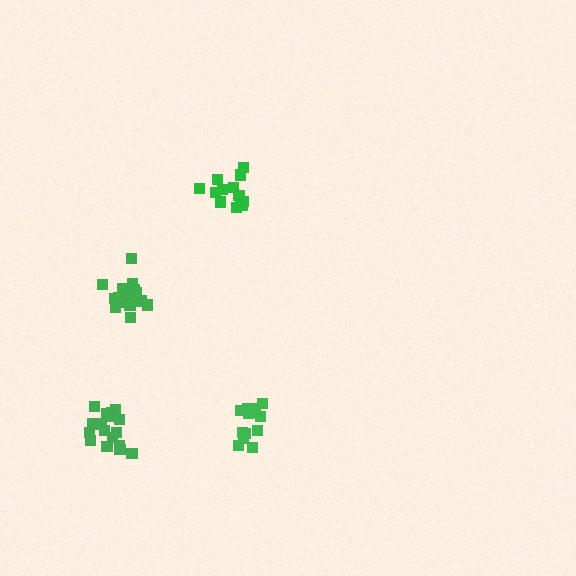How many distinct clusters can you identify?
There are 4 distinct clusters.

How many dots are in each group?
Group 1: 13 dots, Group 2: 17 dots, Group 3: 13 dots, Group 4: 18 dots (61 total).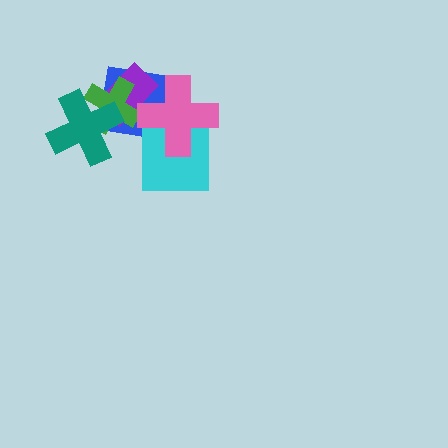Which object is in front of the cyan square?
The pink cross is in front of the cyan square.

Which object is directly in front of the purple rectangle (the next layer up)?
The green cross is directly in front of the purple rectangle.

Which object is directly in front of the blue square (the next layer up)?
The purple rectangle is directly in front of the blue square.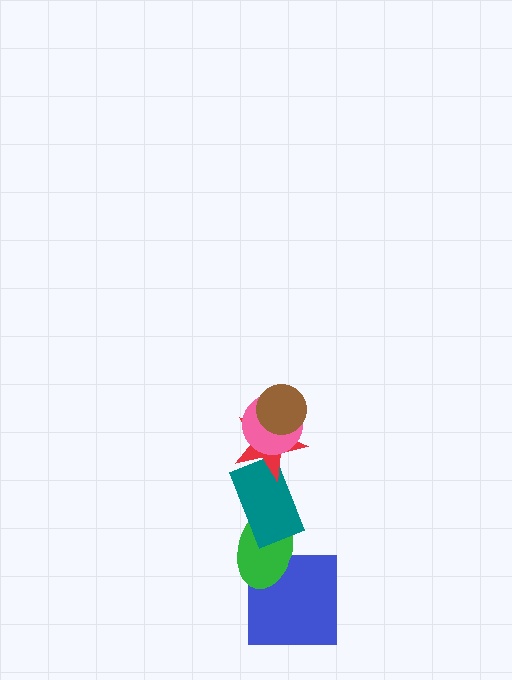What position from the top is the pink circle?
The pink circle is 2nd from the top.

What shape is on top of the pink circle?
The brown circle is on top of the pink circle.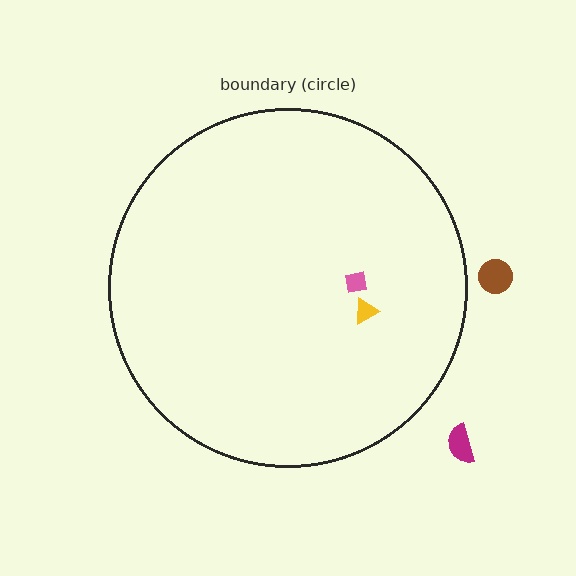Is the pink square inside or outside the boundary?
Inside.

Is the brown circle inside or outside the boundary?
Outside.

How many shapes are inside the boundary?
2 inside, 2 outside.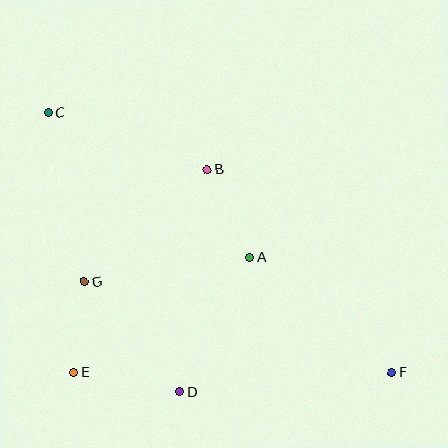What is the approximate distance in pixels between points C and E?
The distance between C and E is approximately 261 pixels.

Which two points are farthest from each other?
Points C and F are farthest from each other.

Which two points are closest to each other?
Points E and G are closest to each other.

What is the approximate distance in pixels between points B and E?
The distance between B and E is approximately 243 pixels.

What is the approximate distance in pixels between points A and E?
The distance between A and E is approximately 210 pixels.